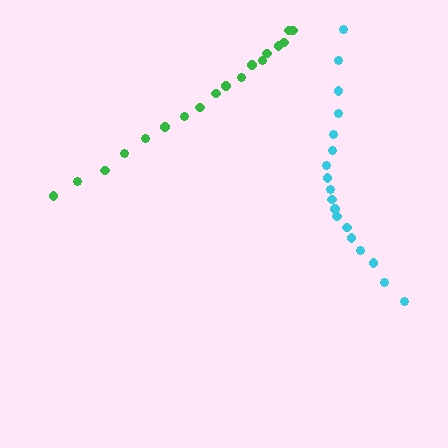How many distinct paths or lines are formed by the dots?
There are 2 distinct paths.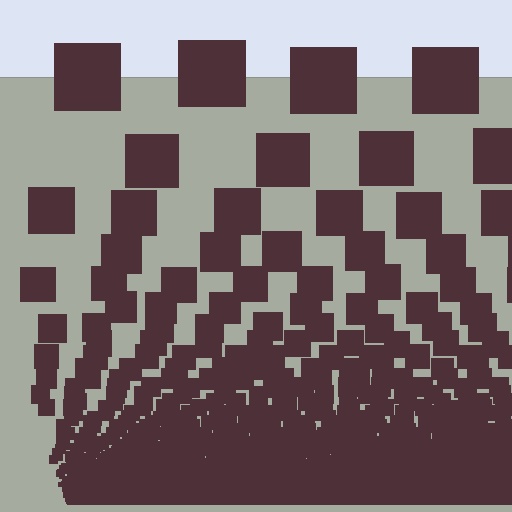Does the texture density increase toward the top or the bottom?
Density increases toward the bottom.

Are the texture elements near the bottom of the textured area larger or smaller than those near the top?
Smaller. The gradient is inverted — elements near the bottom are smaller and denser.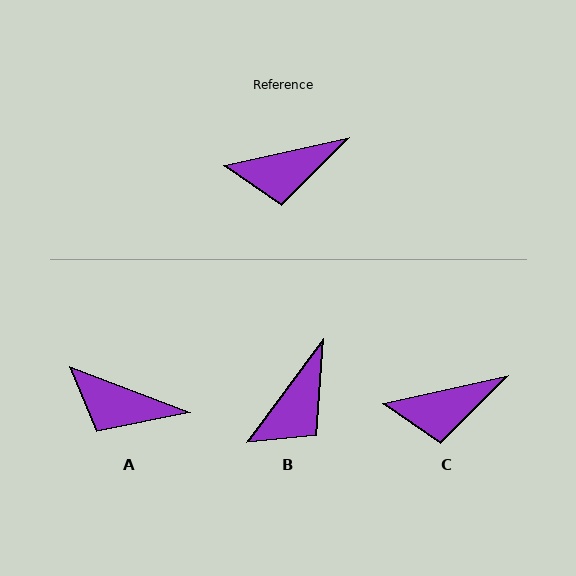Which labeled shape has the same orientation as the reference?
C.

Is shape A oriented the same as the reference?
No, it is off by about 33 degrees.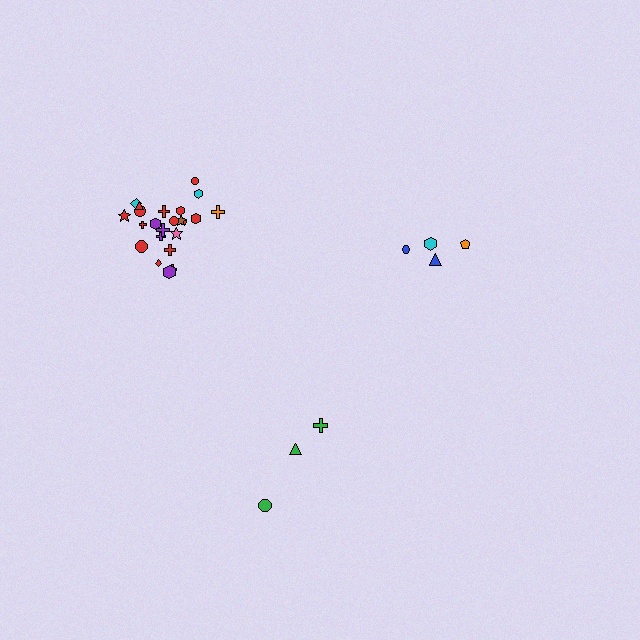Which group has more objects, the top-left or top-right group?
The top-left group.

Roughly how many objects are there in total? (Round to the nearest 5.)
Roughly 30 objects in total.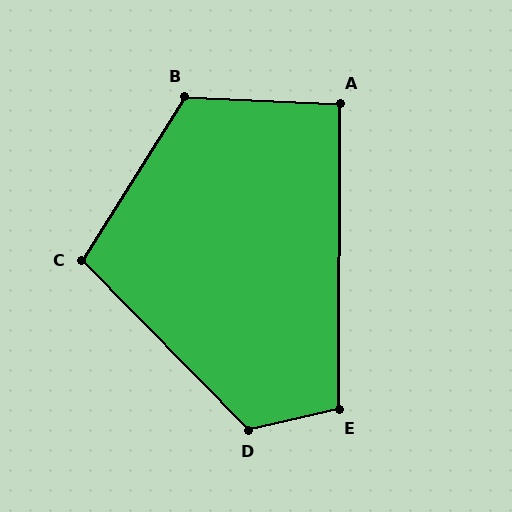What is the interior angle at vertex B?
Approximately 120 degrees (obtuse).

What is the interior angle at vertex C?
Approximately 103 degrees (obtuse).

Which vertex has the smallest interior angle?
A, at approximately 92 degrees.